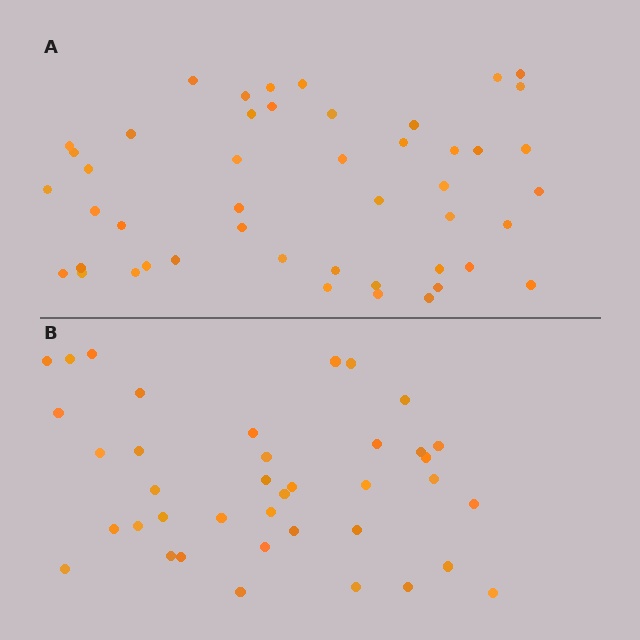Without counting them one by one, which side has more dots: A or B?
Region A (the top region) has more dots.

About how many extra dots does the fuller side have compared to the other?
Region A has roughly 8 or so more dots than region B.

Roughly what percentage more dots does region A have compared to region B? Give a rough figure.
About 20% more.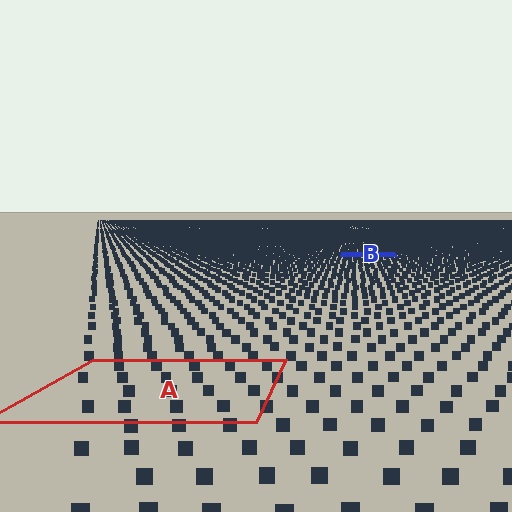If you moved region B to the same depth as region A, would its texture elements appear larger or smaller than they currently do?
They would appear larger. At a closer depth, the same texture elements are projected at a bigger on-screen size.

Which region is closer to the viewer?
Region A is closer. The texture elements there are larger and more spread out.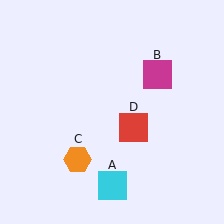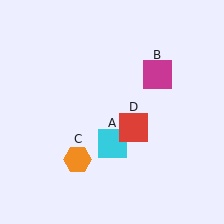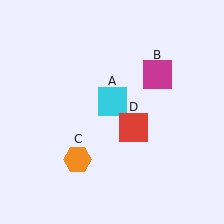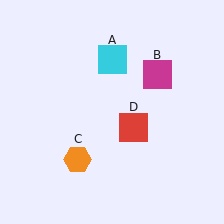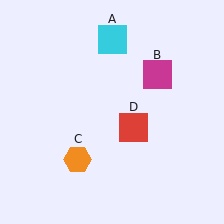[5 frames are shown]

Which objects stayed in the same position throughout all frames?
Magenta square (object B) and orange hexagon (object C) and red square (object D) remained stationary.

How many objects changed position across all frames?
1 object changed position: cyan square (object A).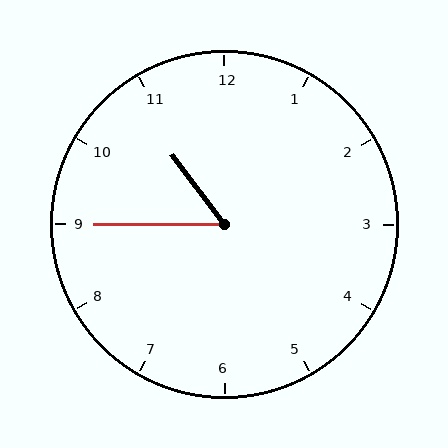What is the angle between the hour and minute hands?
Approximately 52 degrees.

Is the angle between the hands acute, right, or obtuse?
It is acute.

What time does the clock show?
10:45.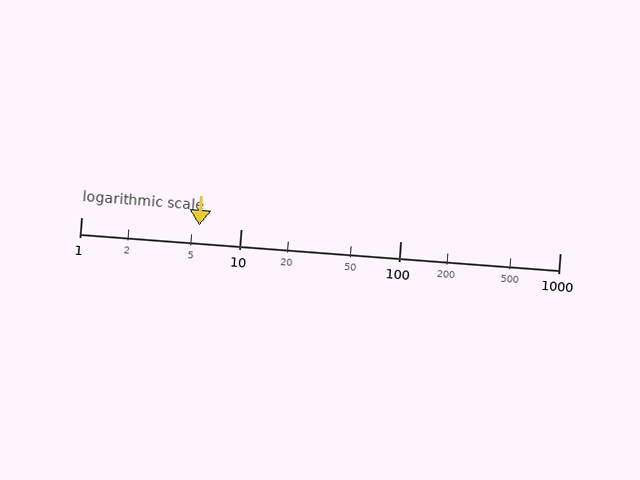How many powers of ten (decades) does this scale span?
The scale spans 3 decades, from 1 to 1000.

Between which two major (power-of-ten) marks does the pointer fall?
The pointer is between 1 and 10.